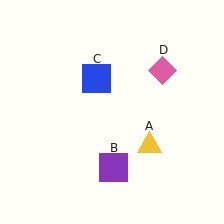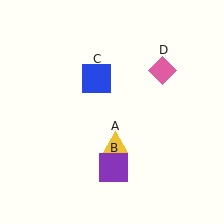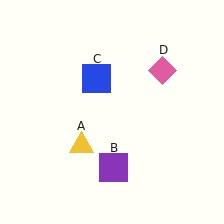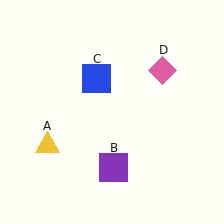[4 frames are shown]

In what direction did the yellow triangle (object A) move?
The yellow triangle (object A) moved left.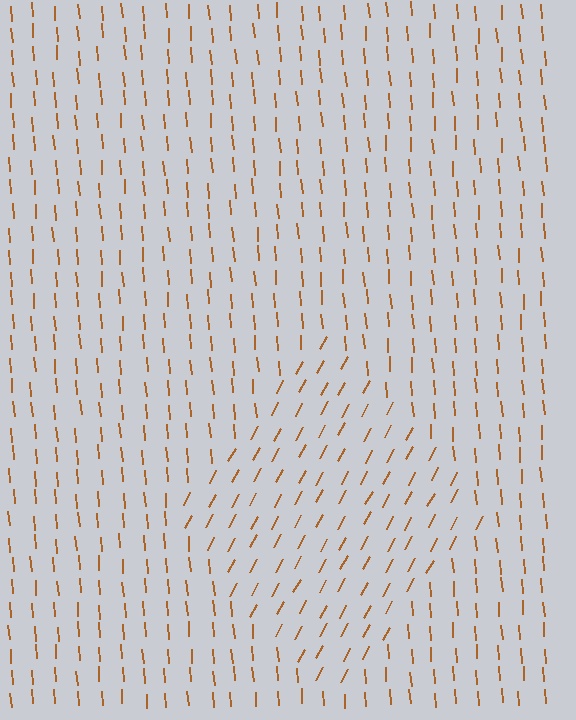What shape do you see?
I see a diamond.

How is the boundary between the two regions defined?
The boundary is defined purely by a change in line orientation (approximately 33 degrees difference). All lines are the same color and thickness.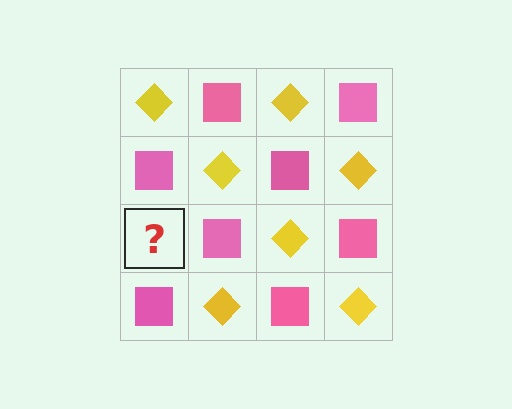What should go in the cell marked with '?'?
The missing cell should contain a yellow diamond.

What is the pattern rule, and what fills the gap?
The rule is that it alternates yellow diamond and pink square in a checkerboard pattern. The gap should be filled with a yellow diamond.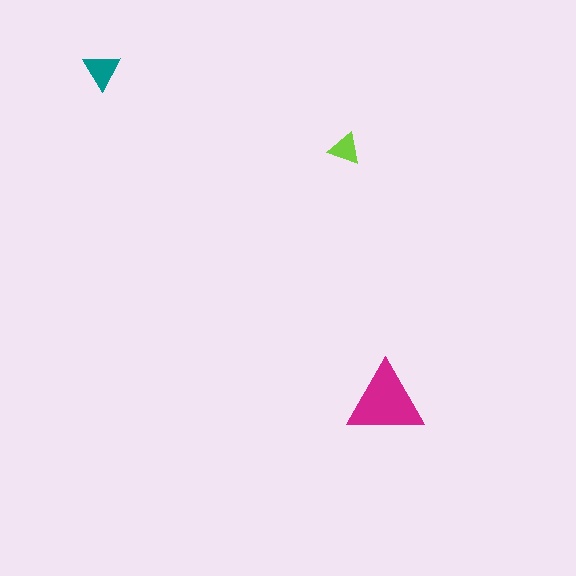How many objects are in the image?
There are 3 objects in the image.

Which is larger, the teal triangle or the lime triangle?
The teal one.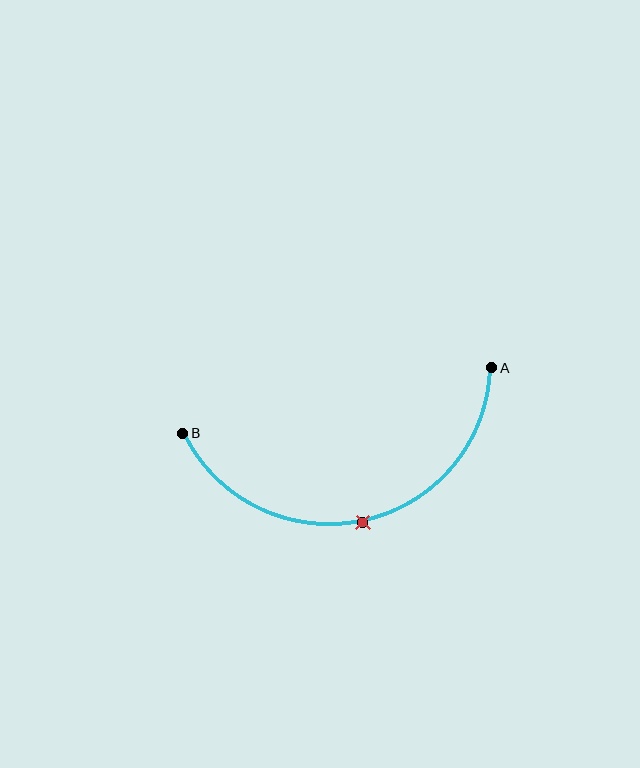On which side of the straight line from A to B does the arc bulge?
The arc bulges below the straight line connecting A and B.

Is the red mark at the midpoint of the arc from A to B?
Yes. The red mark lies on the arc at equal arc-length from both A and B — it is the arc midpoint.